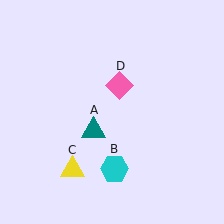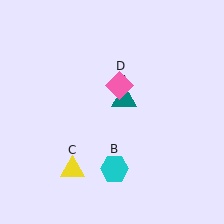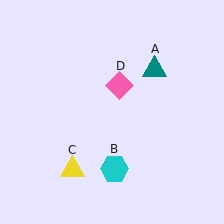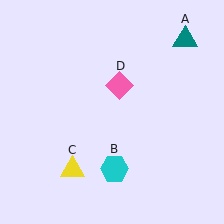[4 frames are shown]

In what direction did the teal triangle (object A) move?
The teal triangle (object A) moved up and to the right.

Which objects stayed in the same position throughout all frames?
Cyan hexagon (object B) and yellow triangle (object C) and pink diamond (object D) remained stationary.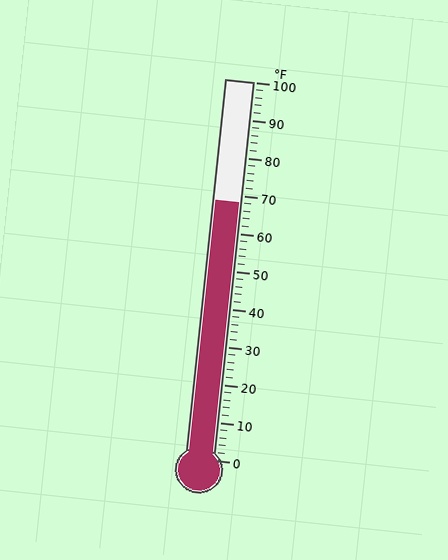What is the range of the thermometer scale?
The thermometer scale ranges from 0°F to 100°F.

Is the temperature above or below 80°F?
The temperature is below 80°F.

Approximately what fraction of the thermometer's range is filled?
The thermometer is filled to approximately 70% of its range.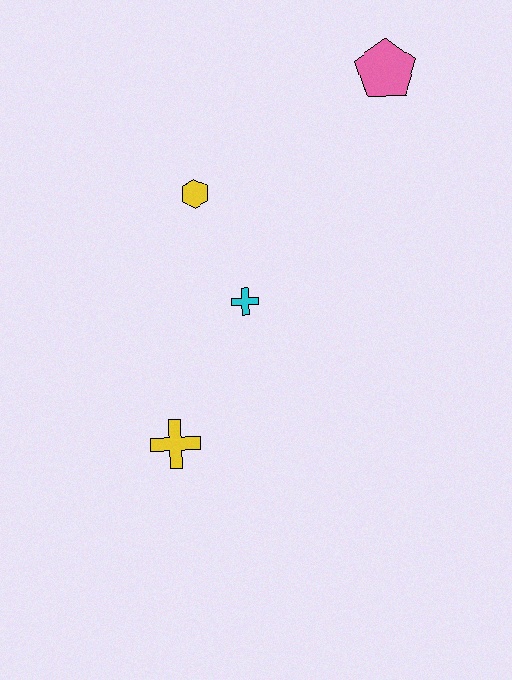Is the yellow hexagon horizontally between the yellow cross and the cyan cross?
Yes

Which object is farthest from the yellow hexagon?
The yellow cross is farthest from the yellow hexagon.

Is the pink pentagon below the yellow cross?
No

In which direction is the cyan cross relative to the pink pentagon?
The cyan cross is below the pink pentagon.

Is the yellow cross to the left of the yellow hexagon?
Yes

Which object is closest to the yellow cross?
The cyan cross is closest to the yellow cross.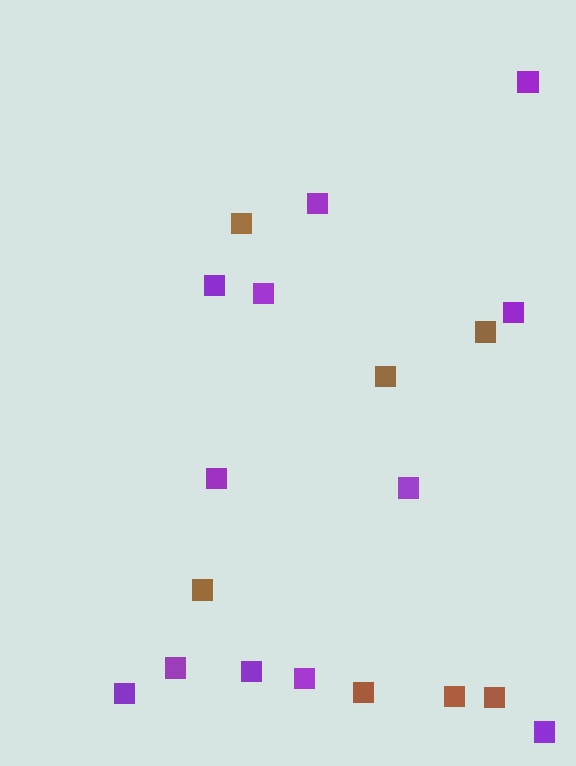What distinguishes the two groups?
There are 2 groups: one group of brown squares (7) and one group of purple squares (12).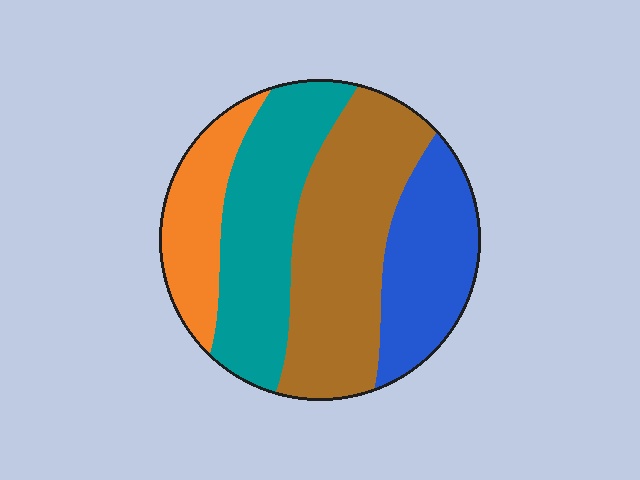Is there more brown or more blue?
Brown.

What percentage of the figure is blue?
Blue takes up about one fifth (1/5) of the figure.